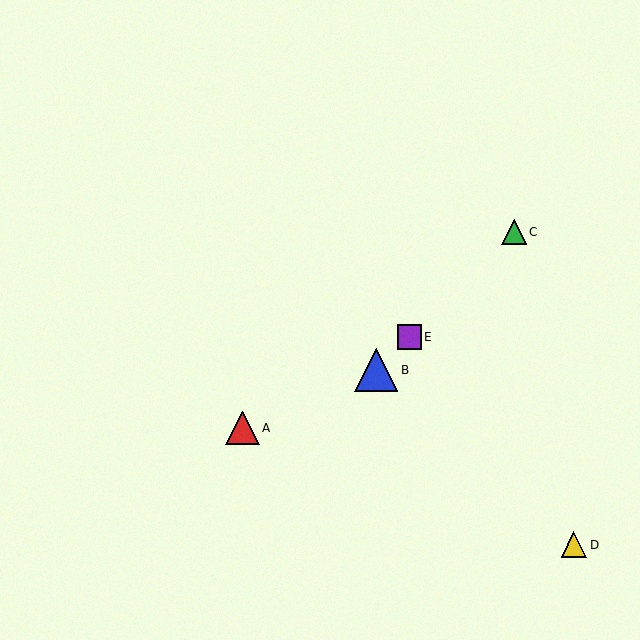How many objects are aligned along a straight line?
3 objects (B, C, E) are aligned along a straight line.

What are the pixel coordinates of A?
Object A is at (242, 428).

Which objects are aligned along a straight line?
Objects B, C, E are aligned along a straight line.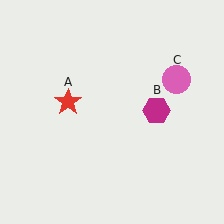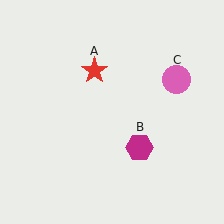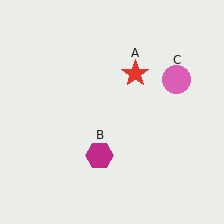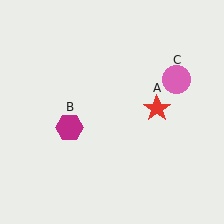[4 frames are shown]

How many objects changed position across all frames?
2 objects changed position: red star (object A), magenta hexagon (object B).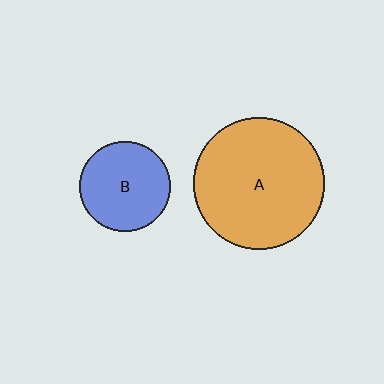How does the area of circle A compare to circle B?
Approximately 2.1 times.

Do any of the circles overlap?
No, none of the circles overlap.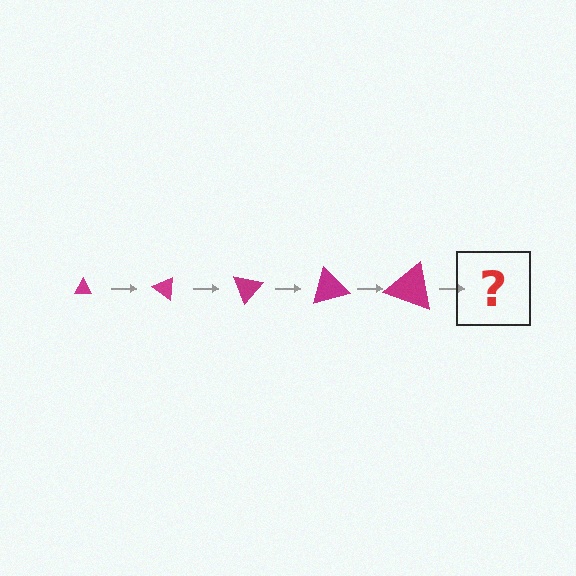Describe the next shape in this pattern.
It should be a triangle, larger than the previous one and rotated 175 degrees from the start.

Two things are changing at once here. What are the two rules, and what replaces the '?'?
The two rules are that the triangle grows larger each step and it rotates 35 degrees each step. The '?' should be a triangle, larger than the previous one and rotated 175 degrees from the start.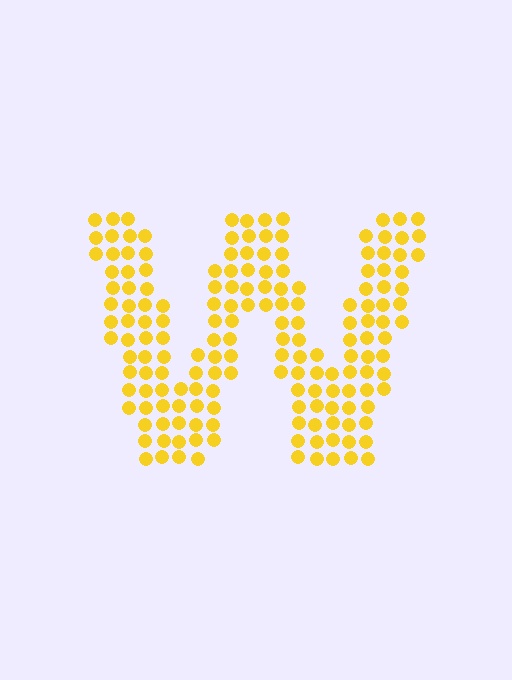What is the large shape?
The large shape is the letter W.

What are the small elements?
The small elements are circles.